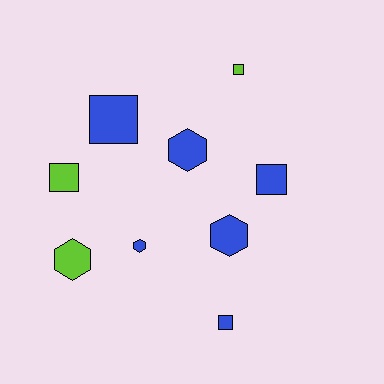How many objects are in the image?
There are 9 objects.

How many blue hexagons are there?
There are 3 blue hexagons.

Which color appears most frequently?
Blue, with 6 objects.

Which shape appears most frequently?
Square, with 5 objects.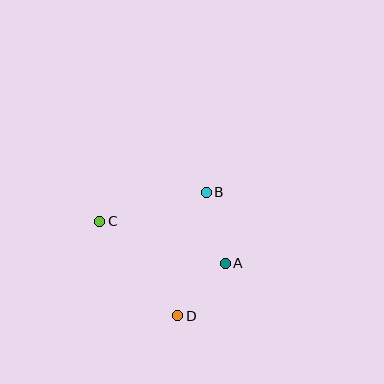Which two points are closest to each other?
Points A and D are closest to each other.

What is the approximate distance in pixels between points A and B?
The distance between A and B is approximately 74 pixels.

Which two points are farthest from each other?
Points A and C are farthest from each other.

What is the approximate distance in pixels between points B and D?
The distance between B and D is approximately 127 pixels.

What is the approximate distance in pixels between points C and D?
The distance between C and D is approximately 122 pixels.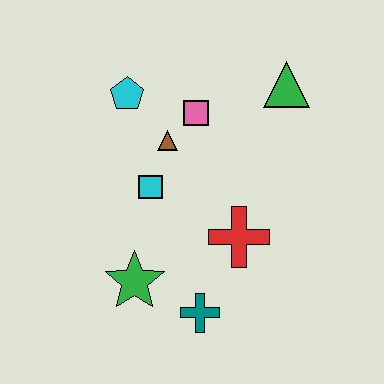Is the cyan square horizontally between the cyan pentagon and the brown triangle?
Yes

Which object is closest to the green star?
The teal cross is closest to the green star.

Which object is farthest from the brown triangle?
The teal cross is farthest from the brown triangle.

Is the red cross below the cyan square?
Yes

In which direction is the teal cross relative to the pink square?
The teal cross is below the pink square.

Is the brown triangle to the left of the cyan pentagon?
No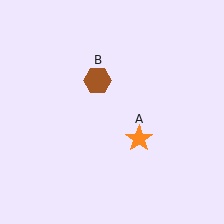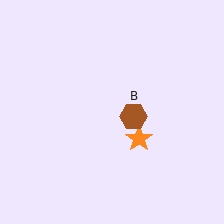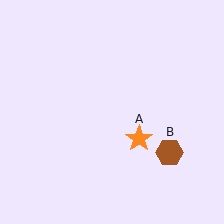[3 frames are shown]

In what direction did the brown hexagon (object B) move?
The brown hexagon (object B) moved down and to the right.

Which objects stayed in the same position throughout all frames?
Orange star (object A) remained stationary.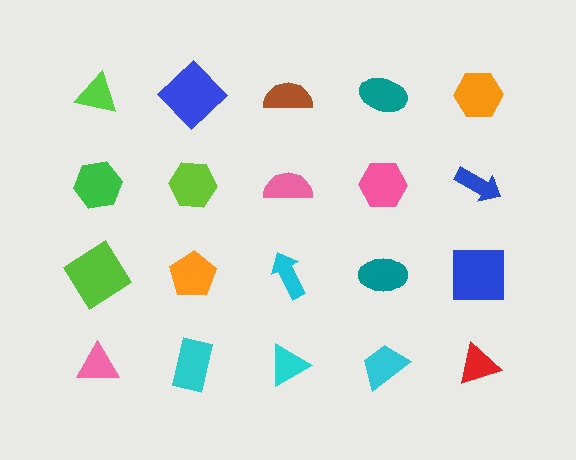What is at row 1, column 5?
An orange hexagon.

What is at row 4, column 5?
A red triangle.